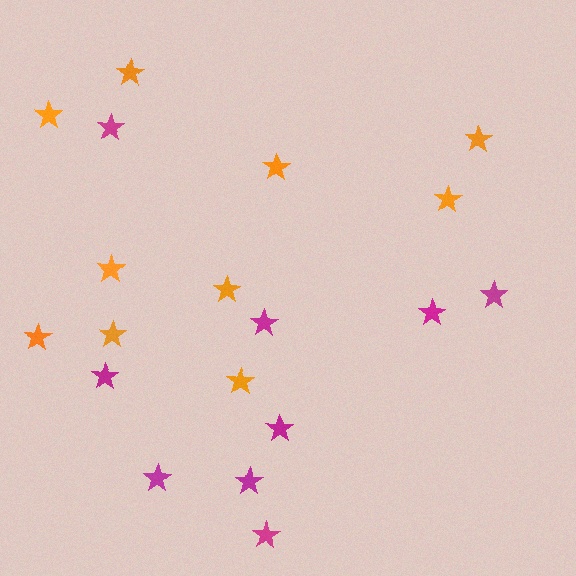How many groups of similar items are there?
There are 2 groups: one group of orange stars (10) and one group of magenta stars (9).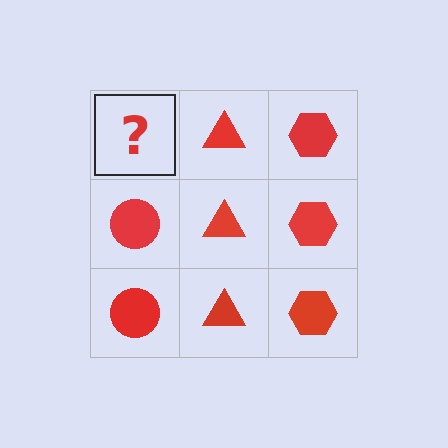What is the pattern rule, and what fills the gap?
The rule is that each column has a consistent shape. The gap should be filled with a red circle.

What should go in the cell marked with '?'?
The missing cell should contain a red circle.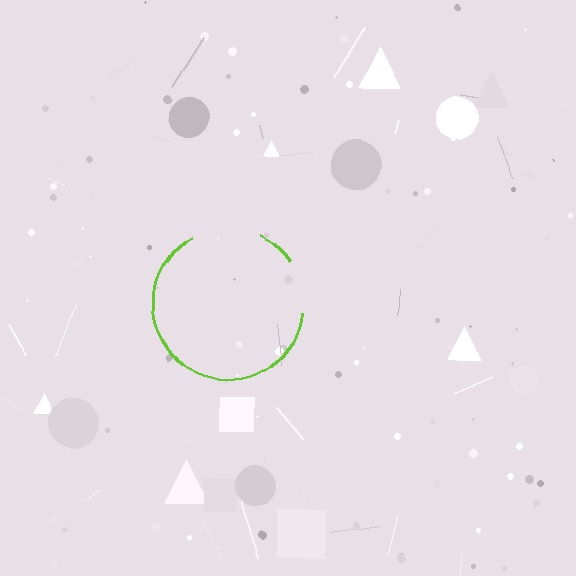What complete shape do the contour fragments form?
The contour fragments form a circle.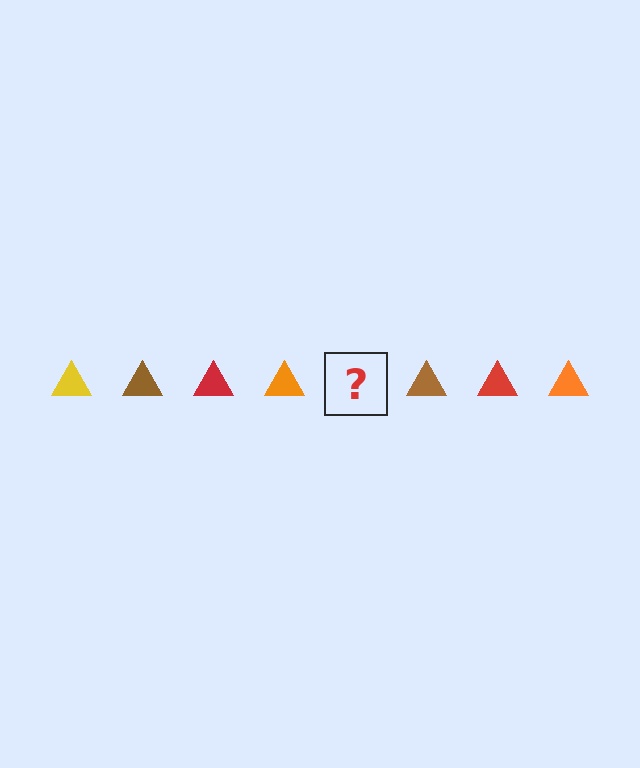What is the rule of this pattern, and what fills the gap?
The rule is that the pattern cycles through yellow, brown, red, orange triangles. The gap should be filled with a yellow triangle.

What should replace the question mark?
The question mark should be replaced with a yellow triangle.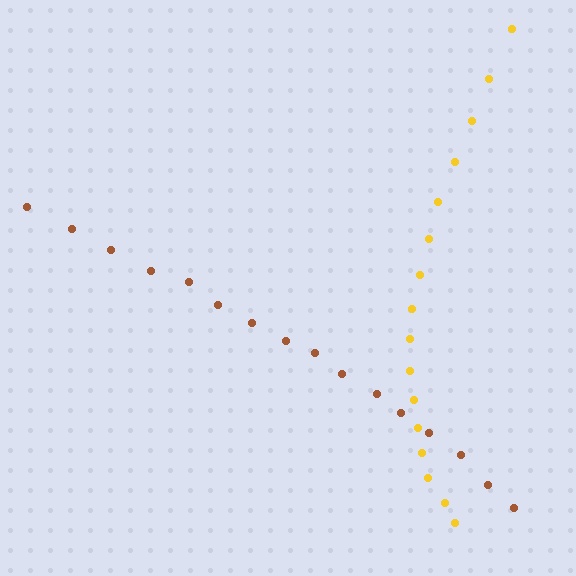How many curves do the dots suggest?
There are 2 distinct paths.